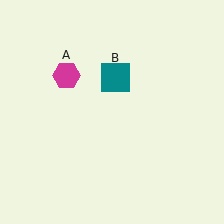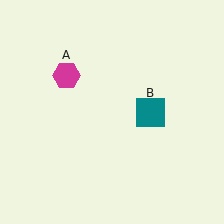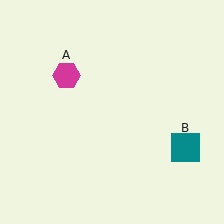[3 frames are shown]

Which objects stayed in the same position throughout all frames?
Magenta hexagon (object A) remained stationary.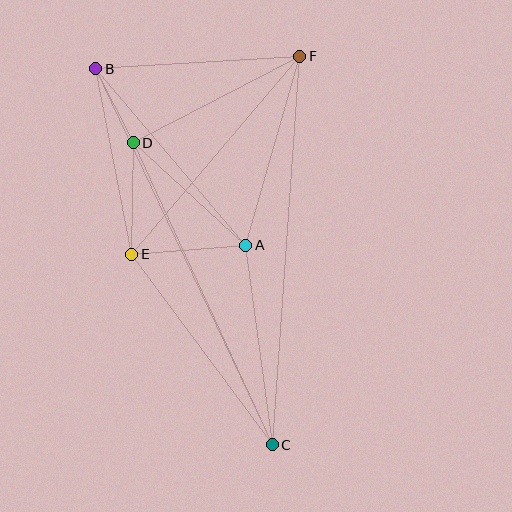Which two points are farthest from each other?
Points B and C are farthest from each other.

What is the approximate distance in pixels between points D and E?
The distance between D and E is approximately 112 pixels.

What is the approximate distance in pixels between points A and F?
The distance between A and F is approximately 197 pixels.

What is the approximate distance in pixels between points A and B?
The distance between A and B is approximately 232 pixels.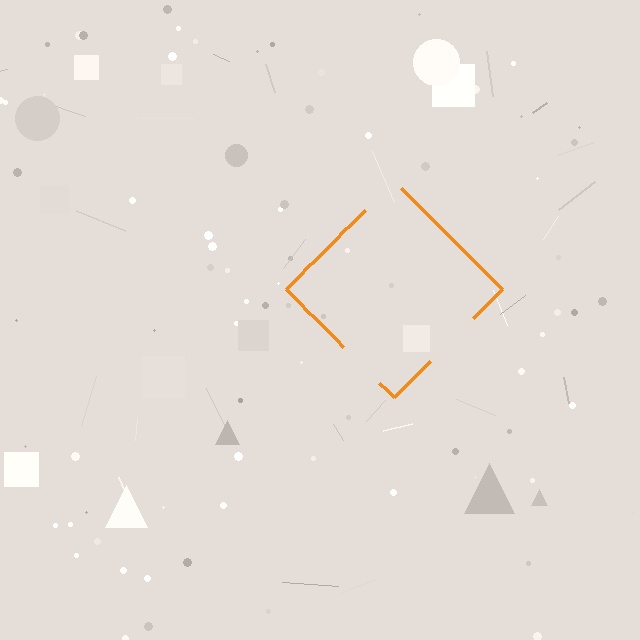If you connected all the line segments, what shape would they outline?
They would outline a diamond.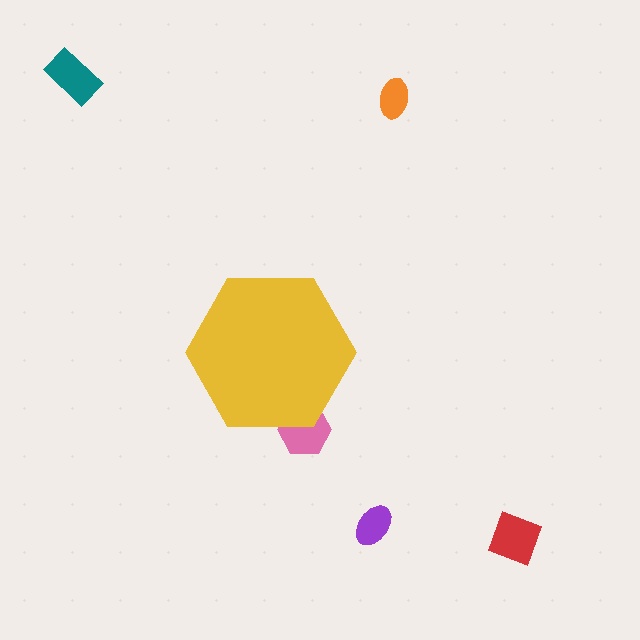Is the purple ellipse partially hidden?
No, the purple ellipse is fully visible.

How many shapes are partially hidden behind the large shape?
1 shape is partially hidden.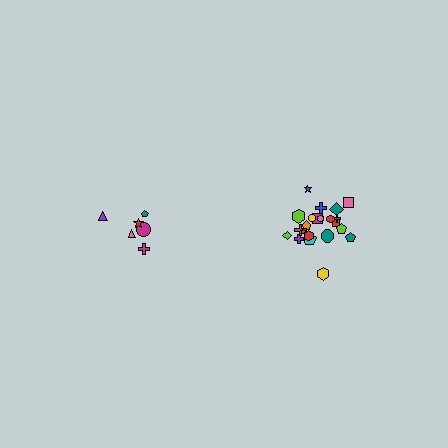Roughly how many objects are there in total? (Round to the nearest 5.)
Roughly 30 objects in total.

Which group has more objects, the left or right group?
The right group.